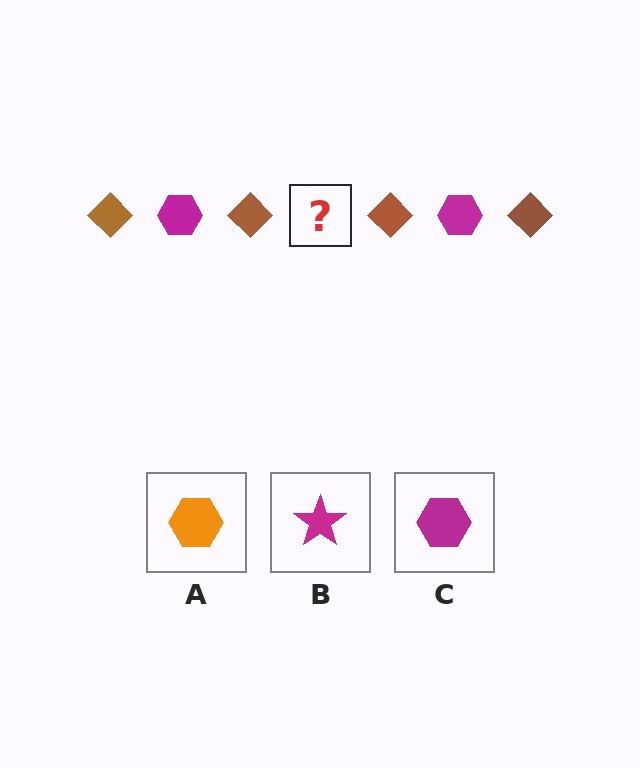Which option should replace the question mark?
Option C.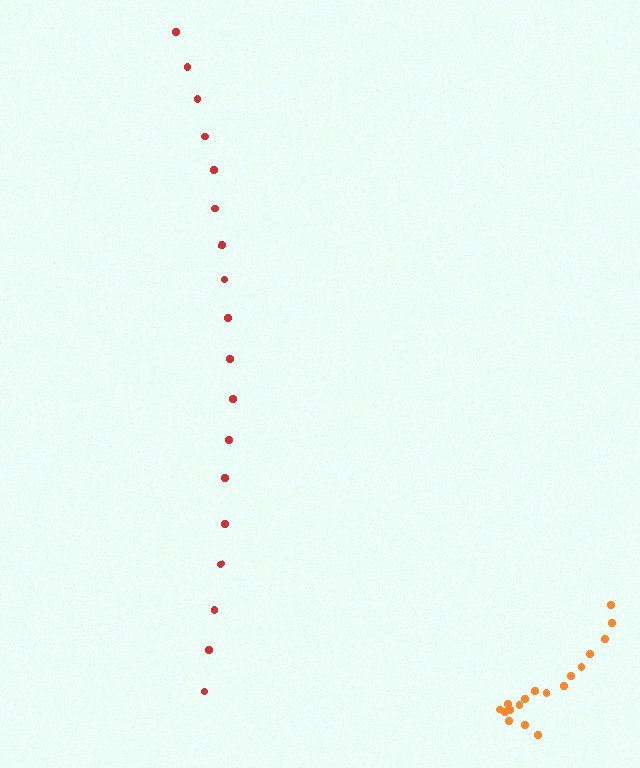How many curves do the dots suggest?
There are 2 distinct paths.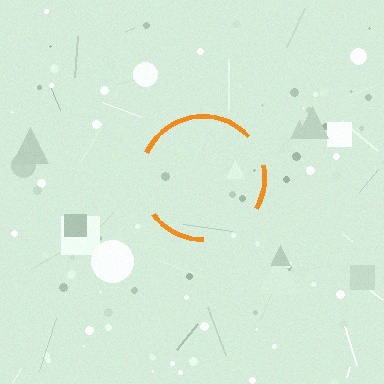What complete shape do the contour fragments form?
The contour fragments form a circle.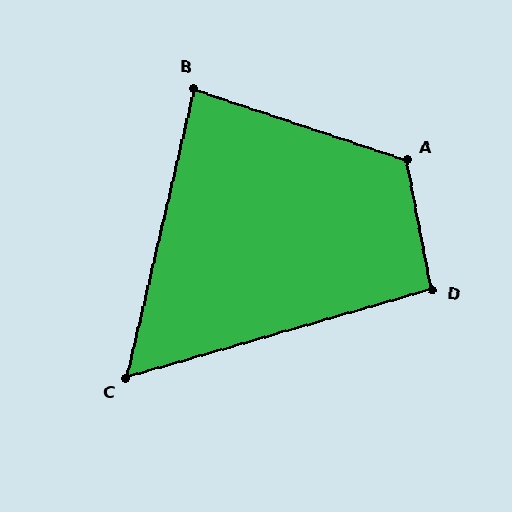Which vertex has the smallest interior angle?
C, at approximately 61 degrees.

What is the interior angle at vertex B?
Approximately 85 degrees (acute).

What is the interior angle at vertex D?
Approximately 95 degrees (obtuse).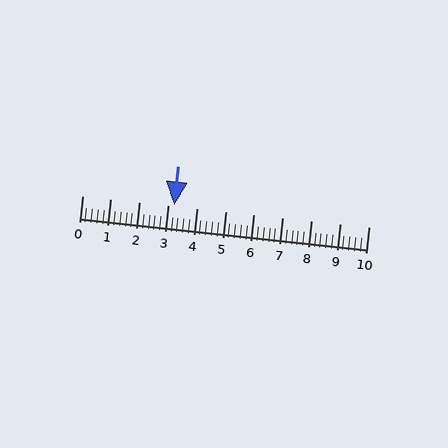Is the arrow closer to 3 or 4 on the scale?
The arrow is closer to 3.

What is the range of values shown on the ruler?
The ruler shows values from 0 to 10.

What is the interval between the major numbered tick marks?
The major tick marks are spaced 1 units apart.